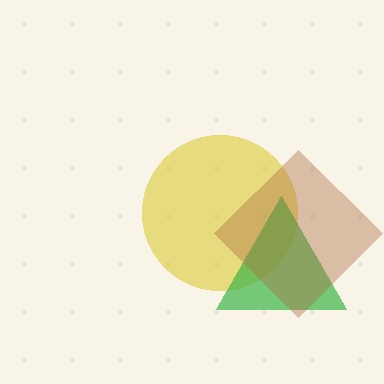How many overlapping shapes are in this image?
There are 3 overlapping shapes in the image.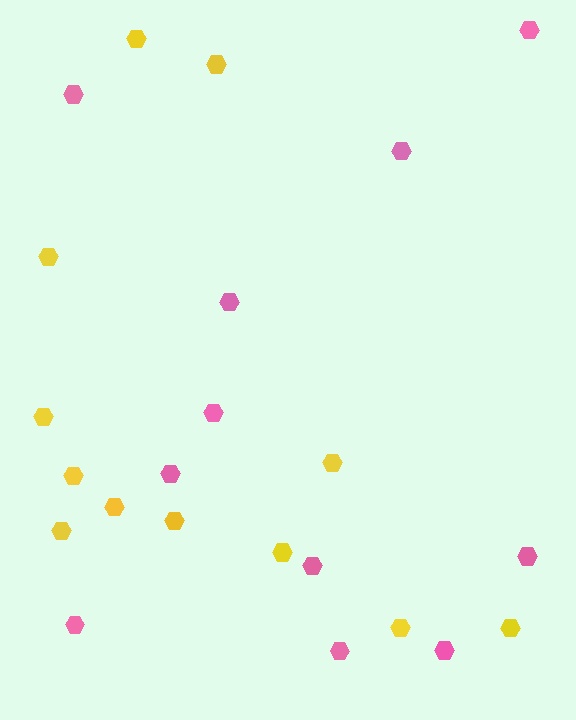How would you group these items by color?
There are 2 groups: one group of yellow hexagons (12) and one group of pink hexagons (11).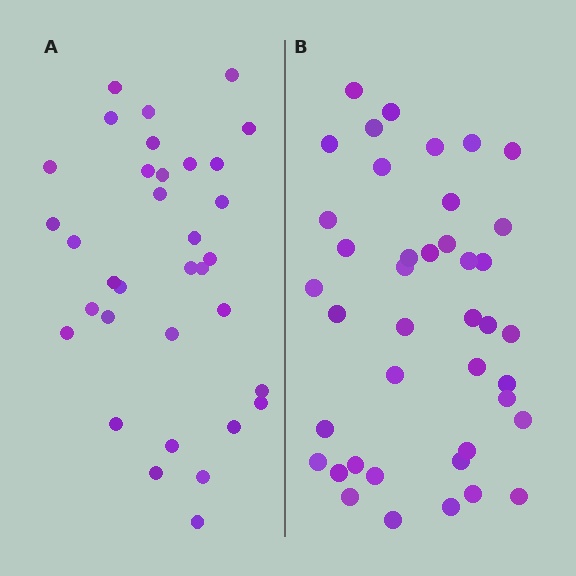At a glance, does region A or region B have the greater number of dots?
Region B (the right region) has more dots.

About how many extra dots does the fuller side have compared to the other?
Region B has roughly 8 or so more dots than region A.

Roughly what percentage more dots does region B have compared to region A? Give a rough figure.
About 20% more.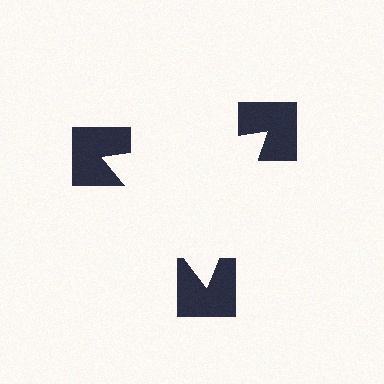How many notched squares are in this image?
There are 3 — one at each vertex of the illusory triangle.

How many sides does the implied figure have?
3 sides.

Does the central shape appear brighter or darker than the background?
It typically appears slightly brighter than the background, even though no actual brightness change is drawn.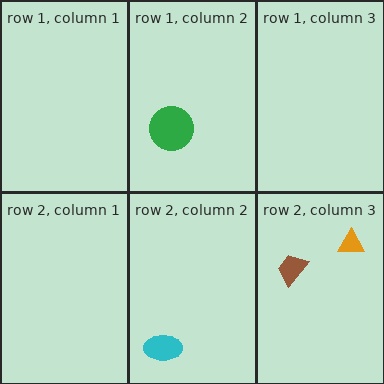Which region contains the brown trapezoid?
The row 2, column 3 region.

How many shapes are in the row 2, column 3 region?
2.